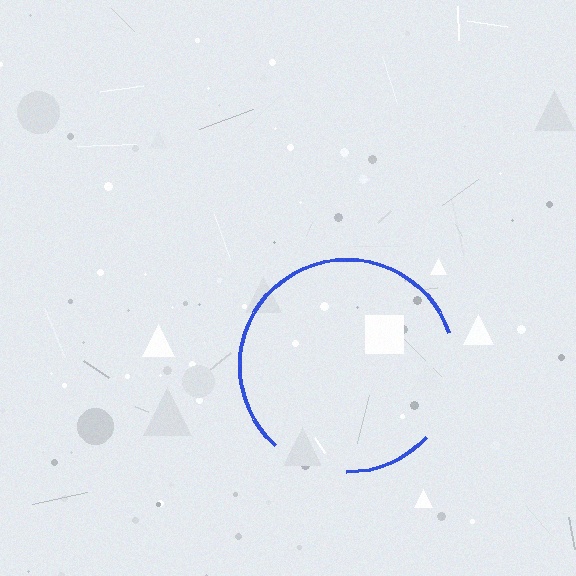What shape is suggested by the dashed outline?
The dashed outline suggests a circle.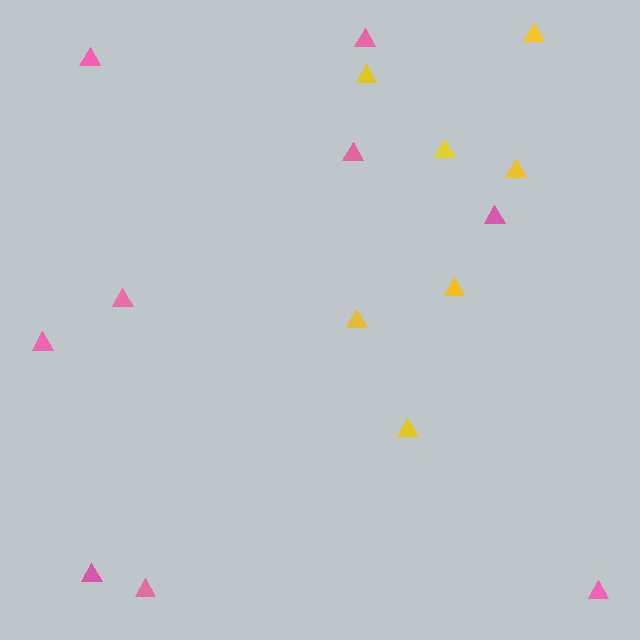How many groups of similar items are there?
There are 2 groups: one group of yellow triangles (7) and one group of pink triangles (9).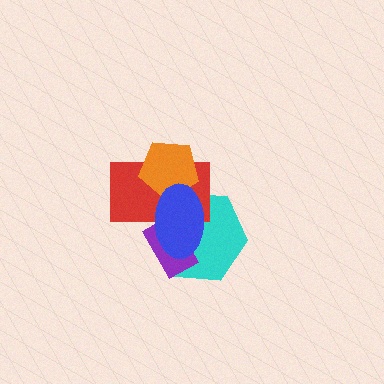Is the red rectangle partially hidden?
Yes, it is partially covered by another shape.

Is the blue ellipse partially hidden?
No, no other shape covers it.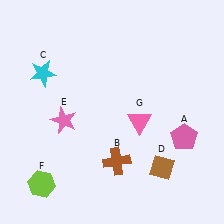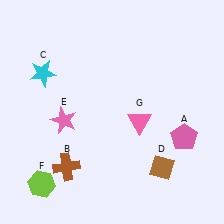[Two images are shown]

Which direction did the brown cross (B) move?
The brown cross (B) moved left.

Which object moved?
The brown cross (B) moved left.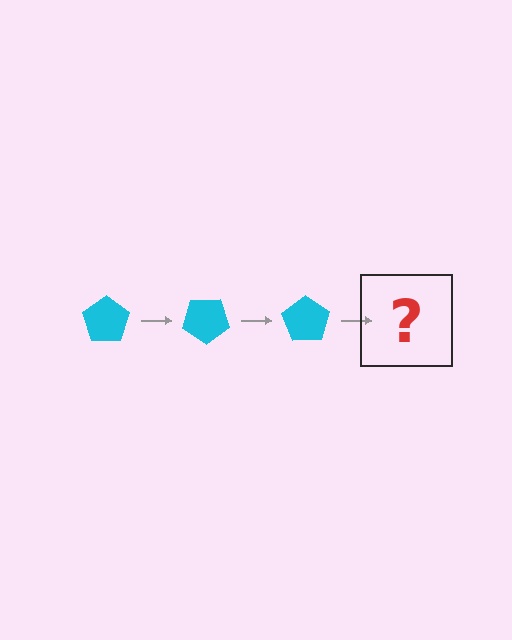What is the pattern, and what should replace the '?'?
The pattern is that the pentagon rotates 35 degrees each step. The '?' should be a cyan pentagon rotated 105 degrees.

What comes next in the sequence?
The next element should be a cyan pentagon rotated 105 degrees.